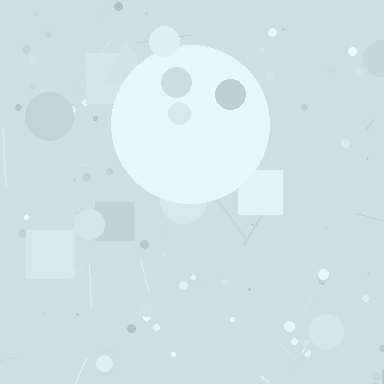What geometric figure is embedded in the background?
A circle is embedded in the background.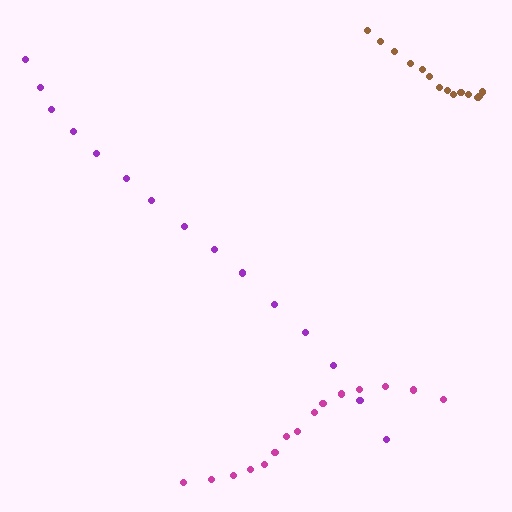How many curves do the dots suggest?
There are 3 distinct paths.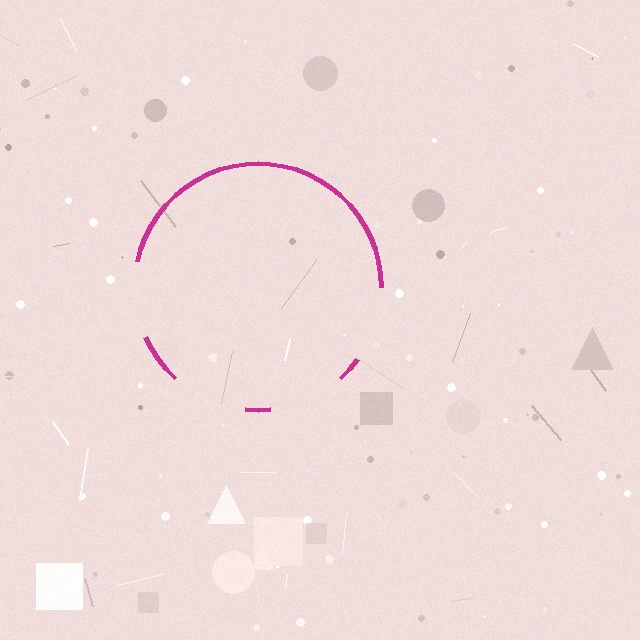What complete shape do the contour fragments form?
The contour fragments form a circle.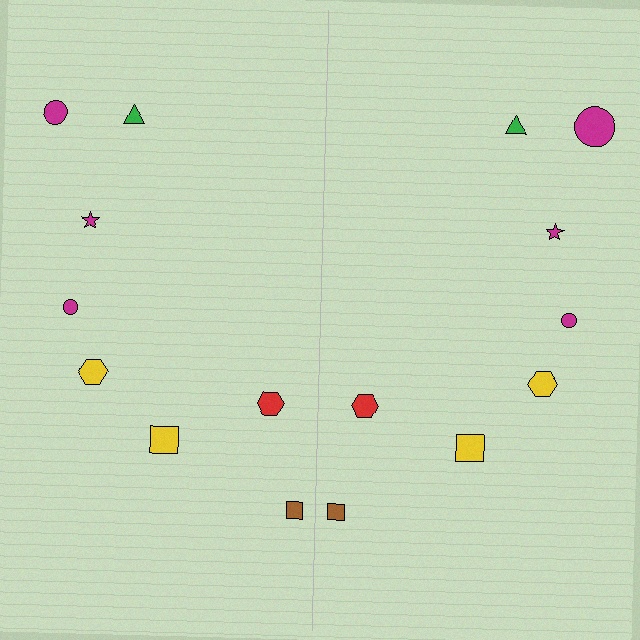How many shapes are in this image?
There are 16 shapes in this image.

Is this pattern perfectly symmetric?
No, the pattern is not perfectly symmetric. The magenta circle on the right side has a different size than its mirror counterpart.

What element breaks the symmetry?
The magenta circle on the right side has a different size than its mirror counterpart.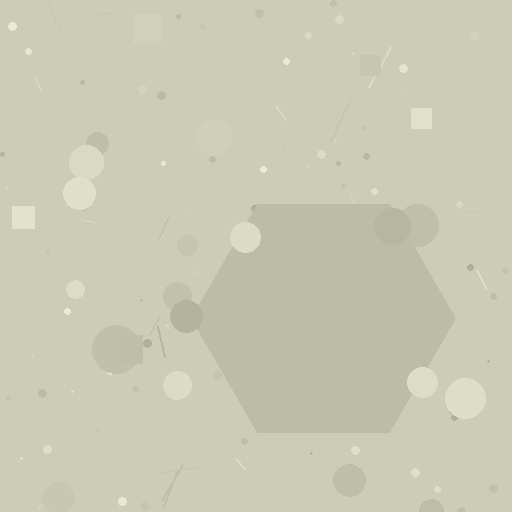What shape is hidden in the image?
A hexagon is hidden in the image.